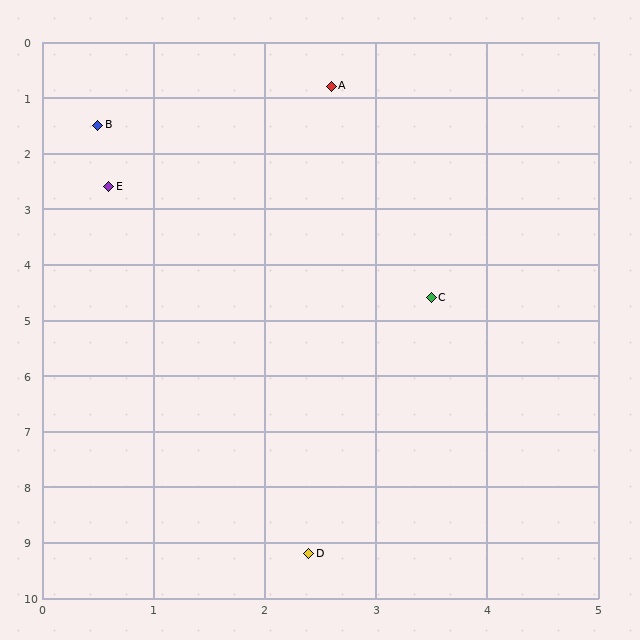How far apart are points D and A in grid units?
Points D and A are about 8.4 grid units apart.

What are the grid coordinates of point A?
Point A is at approximately (2.6, 0.8).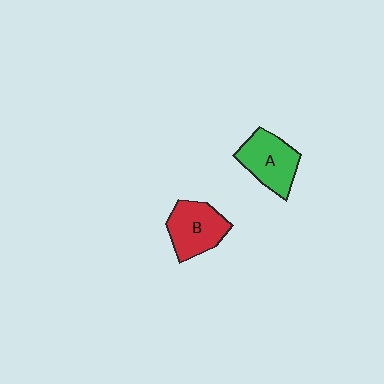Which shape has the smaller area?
Shape B (red).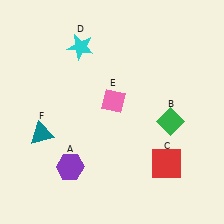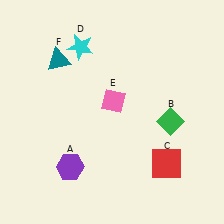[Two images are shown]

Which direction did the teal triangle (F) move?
The teal triangle (F) moved up.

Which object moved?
The teal triangle (F) moved up.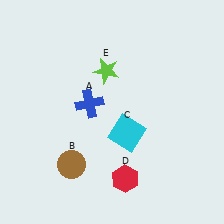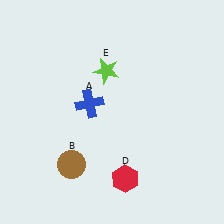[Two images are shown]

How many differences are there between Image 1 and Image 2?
There is 1 difference between the two images.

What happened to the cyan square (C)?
The cyan square (C) was removed in Image 2. It was in the bottom-right area of Image 1.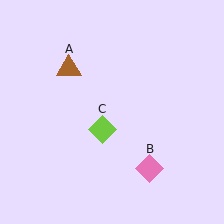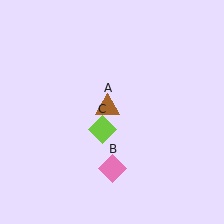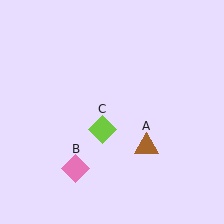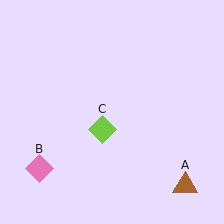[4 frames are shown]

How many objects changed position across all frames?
2 objects changed position: brown triangle (object A), pink diamond (object B).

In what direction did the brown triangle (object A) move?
The brown triangle (object A) moved down and to the right.